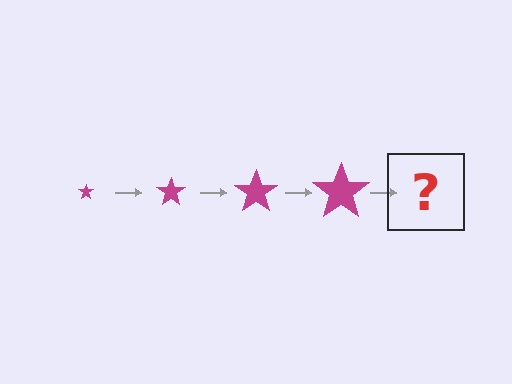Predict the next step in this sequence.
The next step is a magenta star, larger than the previous one.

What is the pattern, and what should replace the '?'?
The pattern is that the star gets progressively larger each step. The '?' should be a magenta star, larger than the previous one.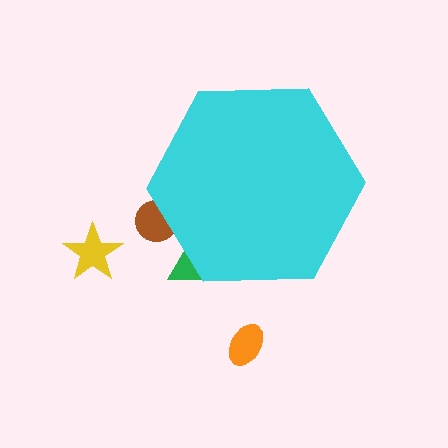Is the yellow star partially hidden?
No, the yellow star is fully visible.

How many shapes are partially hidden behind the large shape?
2 shapes are partially hidden.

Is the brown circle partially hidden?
Yes, the brown circle is partially hidden behind the cyan hexagon.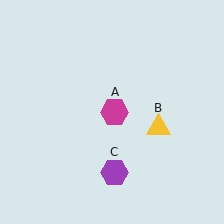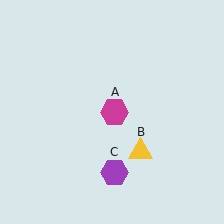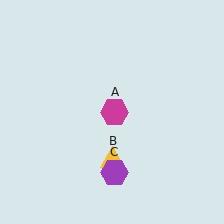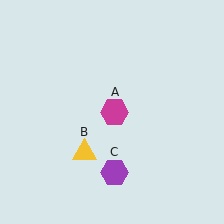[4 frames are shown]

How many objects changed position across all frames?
1 object changed position: yellow triangle (object B).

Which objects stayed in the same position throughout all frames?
Magenta hexagon (object A) and purple hexagon (object C) remained stationary.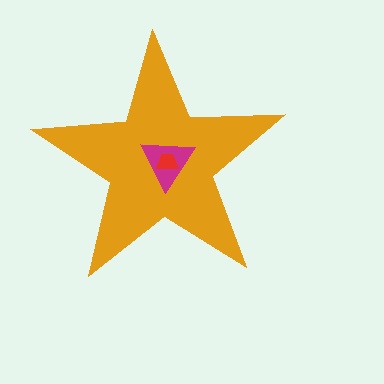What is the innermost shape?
The red trapezoid.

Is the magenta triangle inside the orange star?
Yes.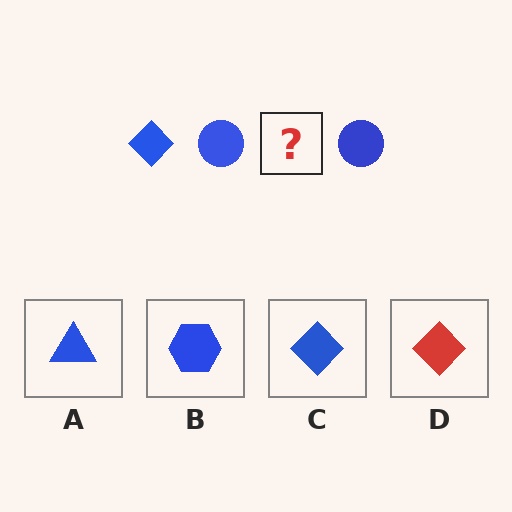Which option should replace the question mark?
Option C.